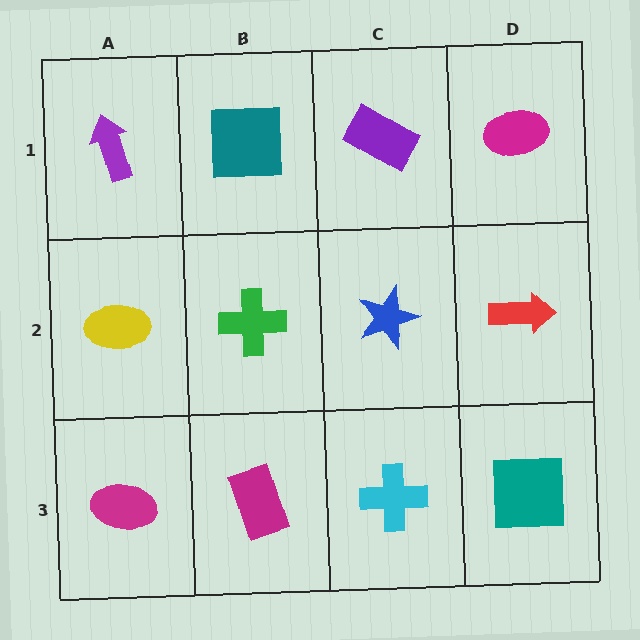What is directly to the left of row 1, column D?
A purple rectangle.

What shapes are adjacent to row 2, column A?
A purple arrow (row 1, column A), a magenta ellipse (row 3, column A), a green cross (row 2, column B).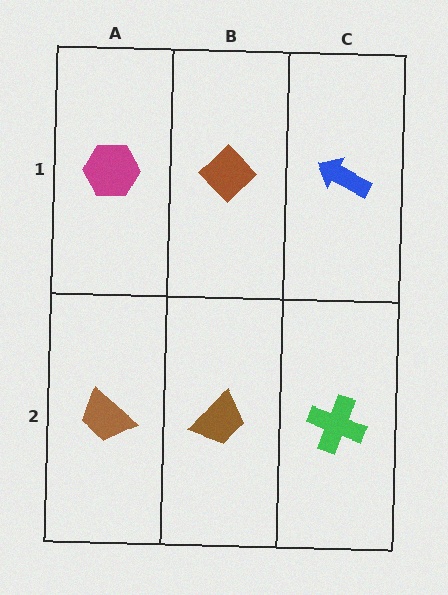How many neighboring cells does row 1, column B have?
3.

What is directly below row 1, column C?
A green cross.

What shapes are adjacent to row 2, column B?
A brown diamond (row 1, column B), a brown trapezoid (row 2, column A), a green cross (row 2, column C).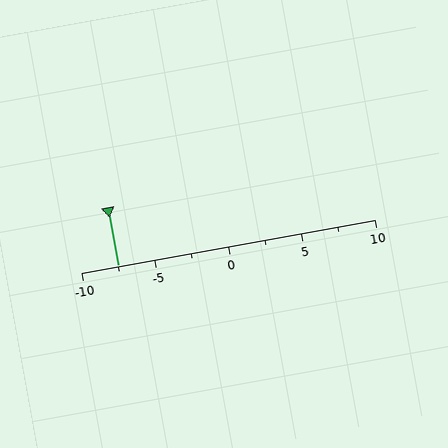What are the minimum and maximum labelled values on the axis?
The axis runs from -10 to 10.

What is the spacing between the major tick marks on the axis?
The major ticks are spaced 5 apart.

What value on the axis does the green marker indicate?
The marker indicates approximately -7.5.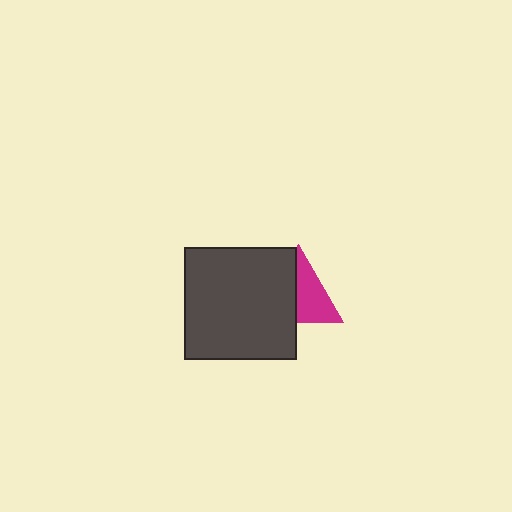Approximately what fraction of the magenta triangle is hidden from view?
Roughly 48% of the magenta triangle is hidden behind the dark gray square.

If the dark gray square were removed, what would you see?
You would see the complete magenta triangle.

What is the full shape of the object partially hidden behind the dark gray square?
The partially hidden object is a magenta triangle.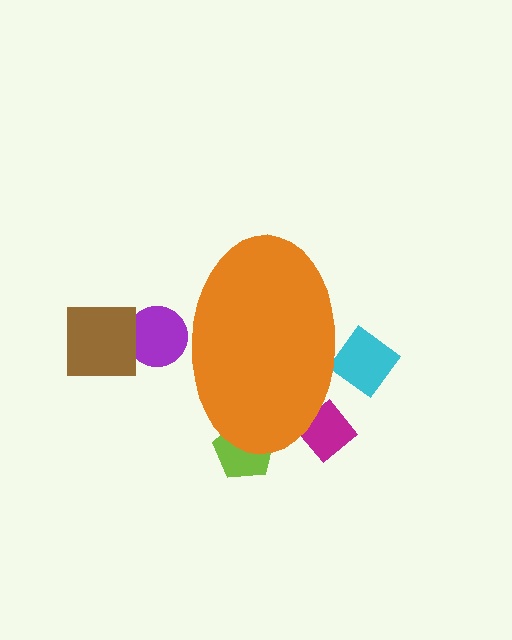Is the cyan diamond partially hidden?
Yes, the cyan diamond is partially hidden behind the orange ellipse.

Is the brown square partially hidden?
No, the brown square is fully visible.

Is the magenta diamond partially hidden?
Yes, the magenta diamond is partially hidden behind the orange ellipse.